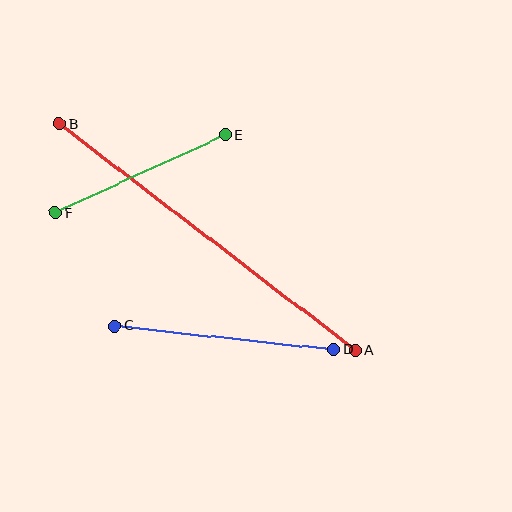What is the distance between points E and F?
The distance is approximately 187 pixels.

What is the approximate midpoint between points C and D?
The midpoint is at approximately (224, 338) pixels.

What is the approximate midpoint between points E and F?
The midpoint is at approximately (140, 174) pixels.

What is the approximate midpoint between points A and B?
The midpoint is at approximately (207, 237) pixels.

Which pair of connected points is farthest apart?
Points A and B are farthest apart.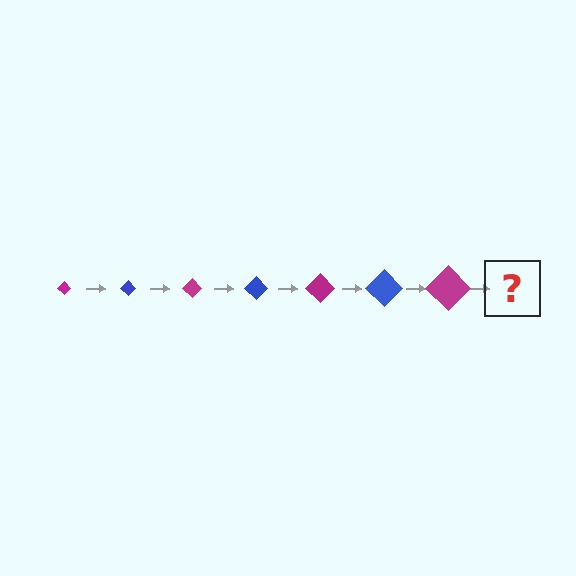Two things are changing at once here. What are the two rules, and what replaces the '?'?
The two rules are that the diamond grows larger each step and the color cycles through magenta and blue. The '?' should be a blue diamond, larger than the previous one.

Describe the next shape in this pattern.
It should be a blue diamond, larger than the previous one.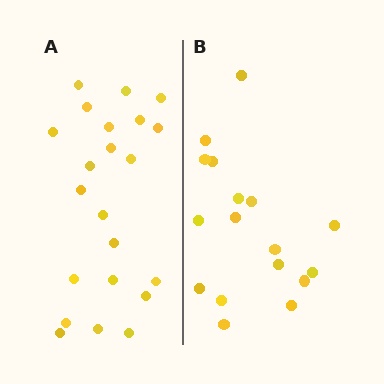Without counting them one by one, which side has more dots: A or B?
Region A (the left region) has more dots.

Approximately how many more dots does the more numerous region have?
Region A has about 5 more dots than region B.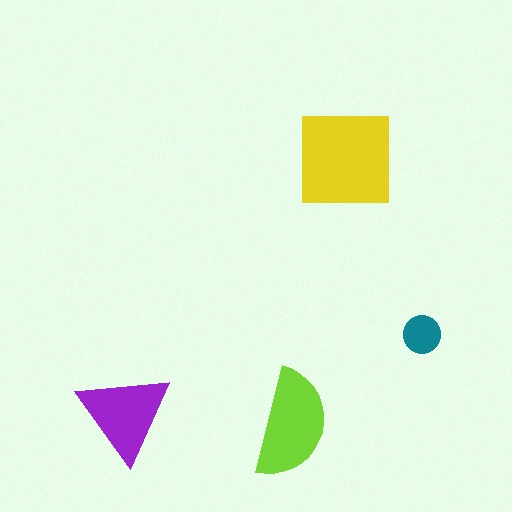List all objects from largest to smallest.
The yellow square, the lime semicircle, the purple triangle, the teal circle.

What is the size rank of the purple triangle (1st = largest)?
3rd.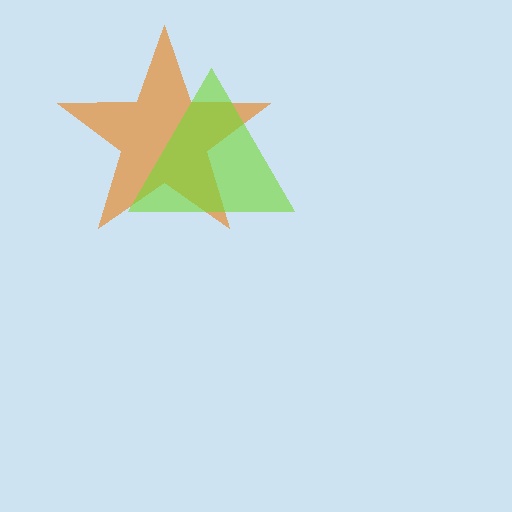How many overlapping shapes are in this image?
There are 2 overlapping shapes in the image.